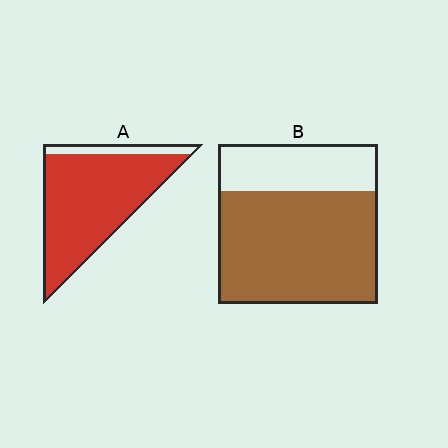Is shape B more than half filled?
Yes.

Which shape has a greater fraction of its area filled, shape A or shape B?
Shape A.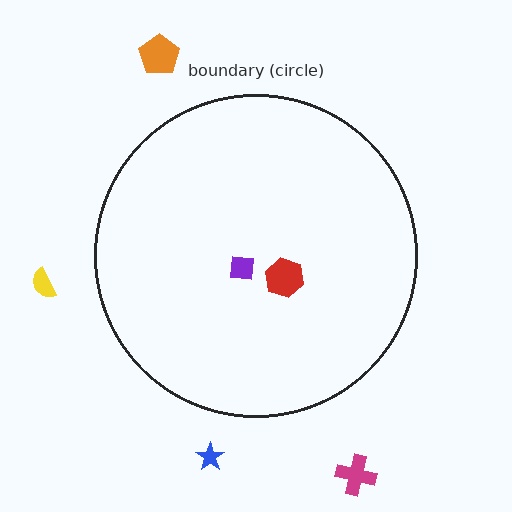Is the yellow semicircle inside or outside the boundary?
Outside.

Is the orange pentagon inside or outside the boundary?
Outside.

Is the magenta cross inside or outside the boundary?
Outside.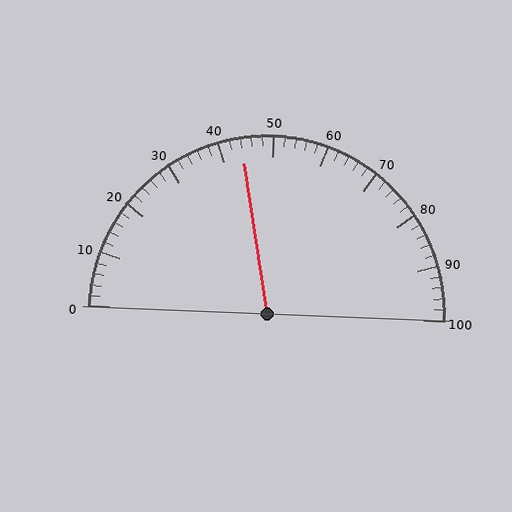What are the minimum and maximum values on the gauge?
The gauge ranges from 0 to 100.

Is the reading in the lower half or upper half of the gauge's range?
The reading is in the lower half of the range (0 to 100).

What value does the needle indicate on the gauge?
The needle indicates approximately 44.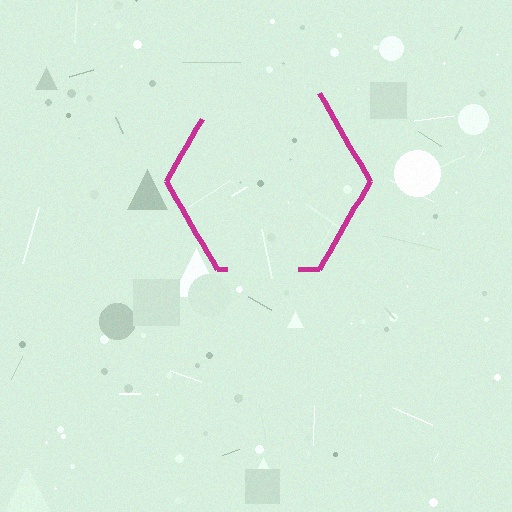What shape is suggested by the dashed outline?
The dashed outline suggests a hexagon.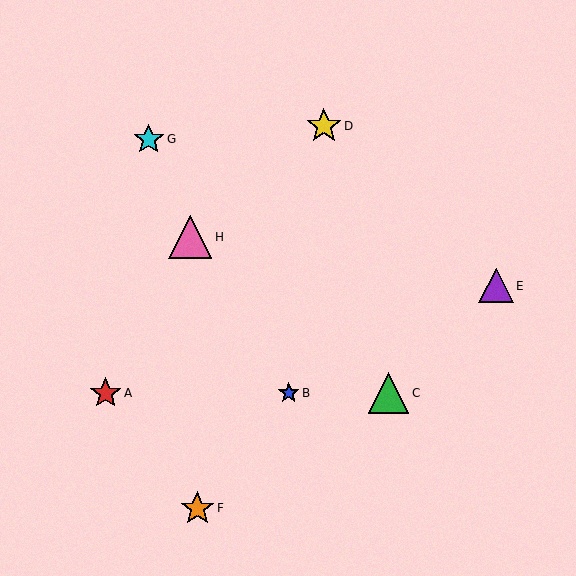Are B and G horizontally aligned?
No, B is at y≈393 and G is at y≈140.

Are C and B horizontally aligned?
Yes, both are at y≈393.